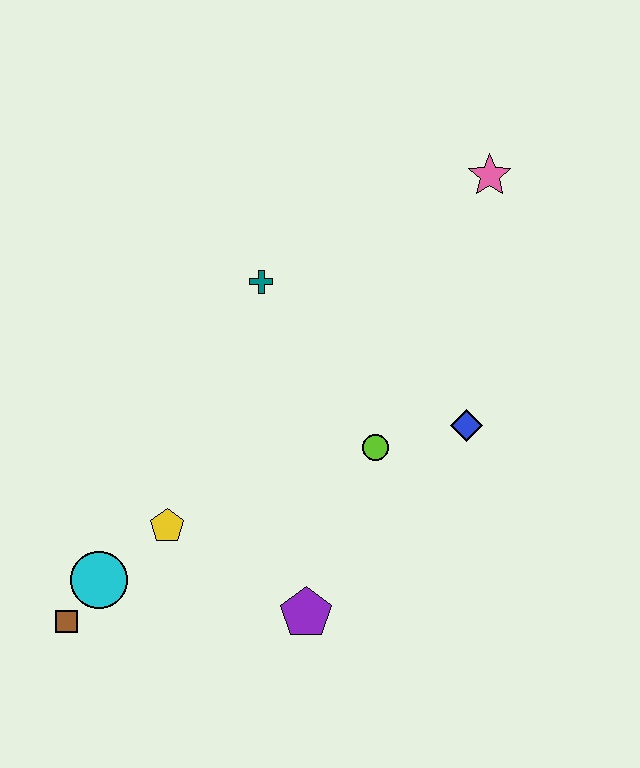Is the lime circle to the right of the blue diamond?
No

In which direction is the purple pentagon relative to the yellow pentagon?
The purple pentagon is to the right of the yellow pentagon.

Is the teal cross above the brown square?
Yes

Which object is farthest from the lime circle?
The brown square is farthest from the lime circle.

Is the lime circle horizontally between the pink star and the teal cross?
Yes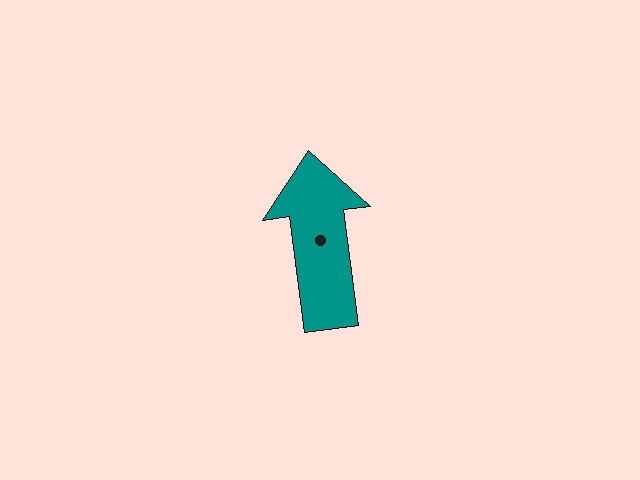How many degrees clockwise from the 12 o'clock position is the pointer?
Approximately 353 degrees.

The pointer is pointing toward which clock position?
Roughly 12 o'clock.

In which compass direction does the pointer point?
North.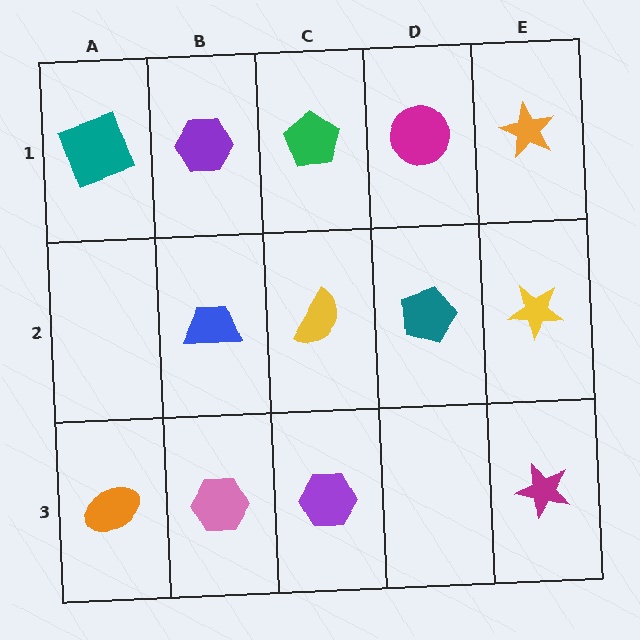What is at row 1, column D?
A magenta circle.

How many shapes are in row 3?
4 shapes.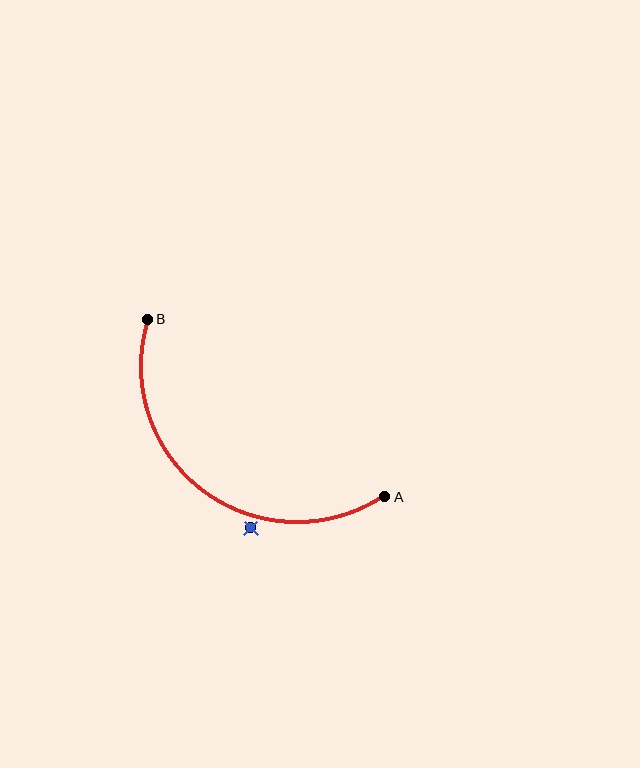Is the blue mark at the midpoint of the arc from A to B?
No — the blue mark does not lie on the arc at all. It sits slightly outside the curve.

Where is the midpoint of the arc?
The arc midpoint is the point on the curve farthest from the straight line joining A and B. It sits below and to the left of that line.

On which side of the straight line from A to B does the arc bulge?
The arc bulges below and to the left of the straight line connecting A and B.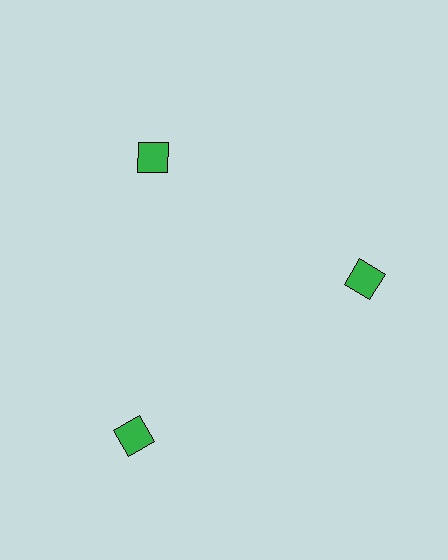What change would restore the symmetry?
The symmetry would be restored by moving it inward, back onto the ring so that all 3 squares sit at equal angles and equal distance from the center.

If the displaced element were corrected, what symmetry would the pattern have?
It would have 3-fold rotational symmetry — the pattern would map onto itself every 120 degrees.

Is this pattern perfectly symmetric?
No. The 3 green squares are arranged in a ring, but one element near the 7 o'clock position is pushed outward from the center, breaking the 3-fold rotational symmetry.